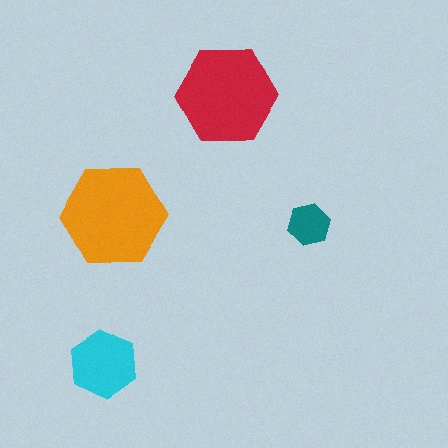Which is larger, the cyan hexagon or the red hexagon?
The red one.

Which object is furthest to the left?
The cyan hexagon is leftmost.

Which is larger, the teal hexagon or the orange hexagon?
The orange one.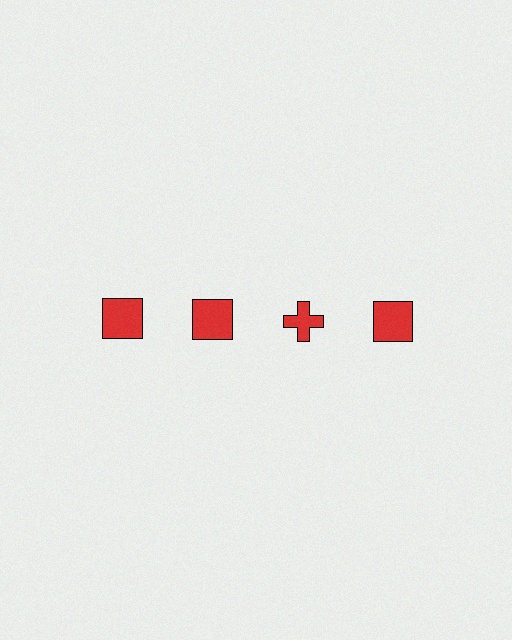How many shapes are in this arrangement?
There are 4 shapes arranged in a grid pattern.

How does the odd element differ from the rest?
It has a different shape: cross instead of square.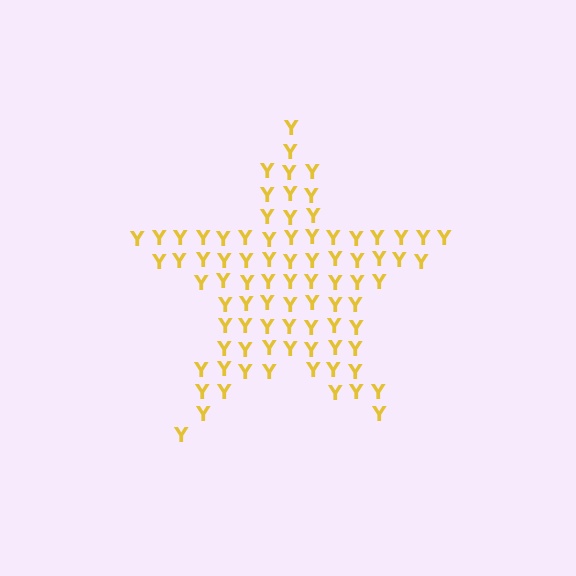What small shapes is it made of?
It is made of small letter Y's.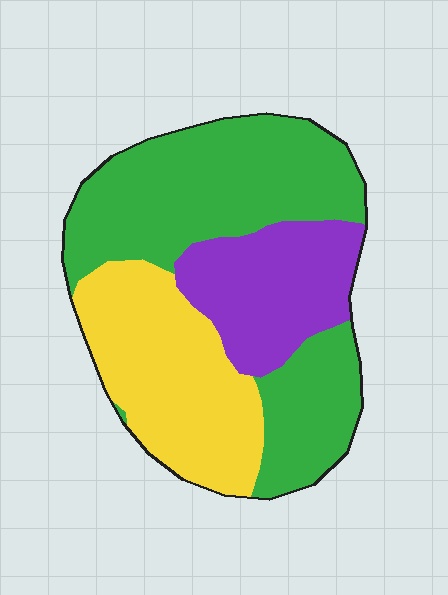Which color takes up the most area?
Green, at roughly 50%.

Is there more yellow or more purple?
Yellow.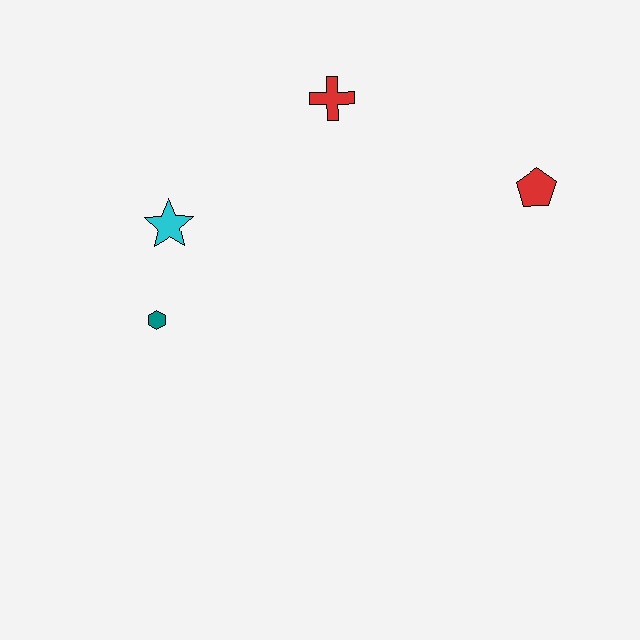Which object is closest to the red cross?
The cyan star is closest to the red cross.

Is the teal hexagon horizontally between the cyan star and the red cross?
No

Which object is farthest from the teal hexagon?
The red pentagon is farthest from the teal hexagon.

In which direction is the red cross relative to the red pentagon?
The red cross is to the left of the red pentagon.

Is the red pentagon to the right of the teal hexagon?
Yes